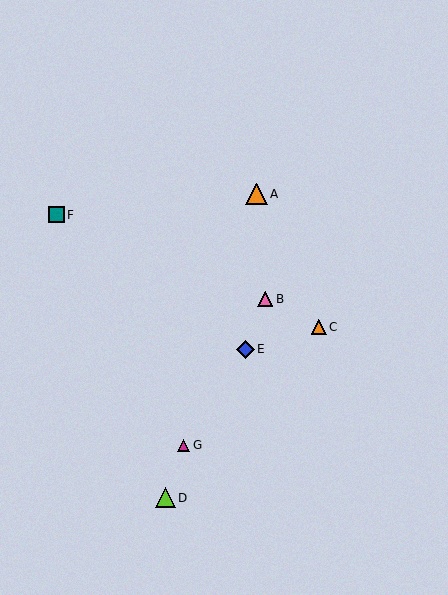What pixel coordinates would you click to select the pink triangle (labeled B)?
Click at (265, 299) to select the pink triangle B.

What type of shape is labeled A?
Shape A is an orange triangle.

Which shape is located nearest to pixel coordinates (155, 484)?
The lime triangle (labeled D) at (165, 498) is nearest to that location.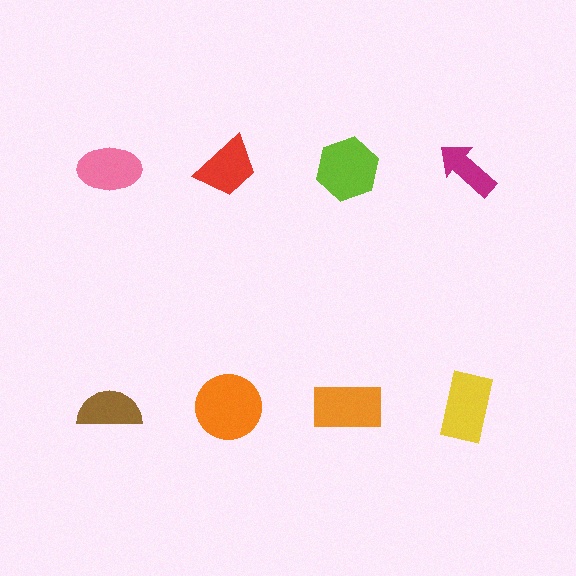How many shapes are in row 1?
4 shapes.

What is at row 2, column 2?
An orange circle.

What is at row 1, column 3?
A lime hexagon.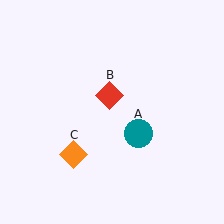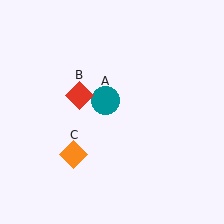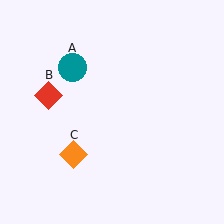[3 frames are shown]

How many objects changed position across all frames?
2 objects changed position: teal circle (object A), red diamond (object B).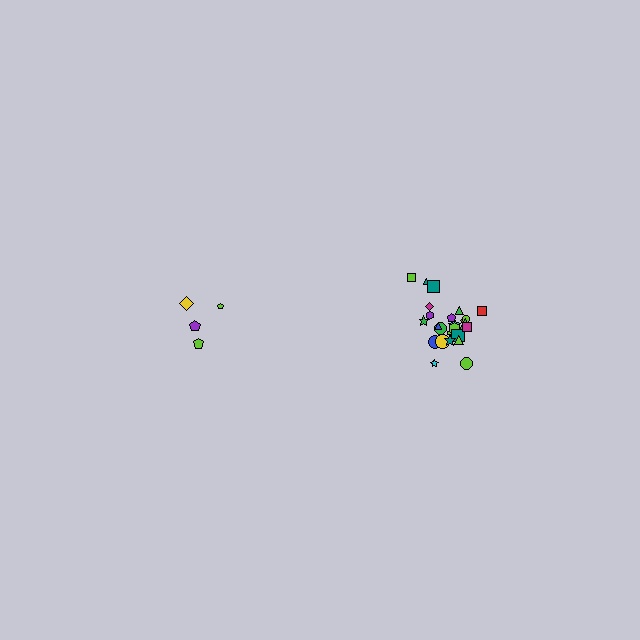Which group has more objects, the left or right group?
The right group.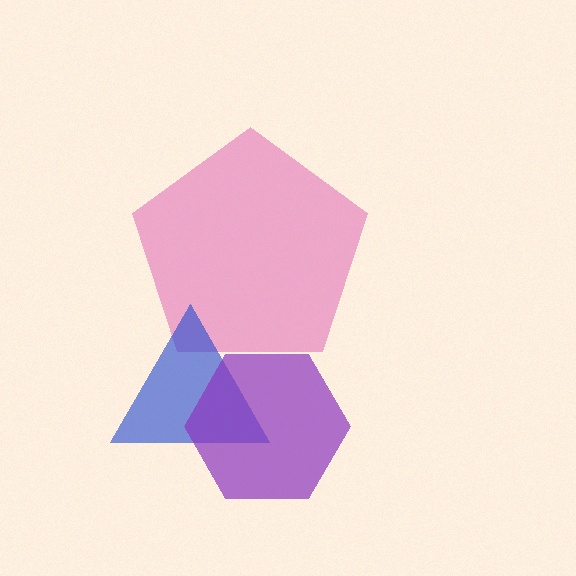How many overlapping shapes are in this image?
There are 3 overlapping shapes in the image.